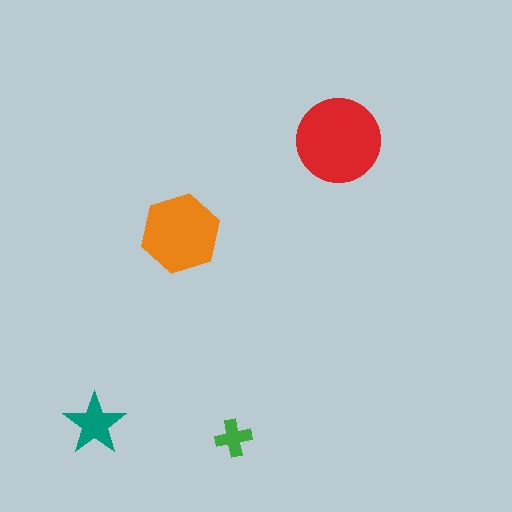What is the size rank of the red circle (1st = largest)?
1st.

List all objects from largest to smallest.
The red circle, the orange hexagon, the teal star, the green cross.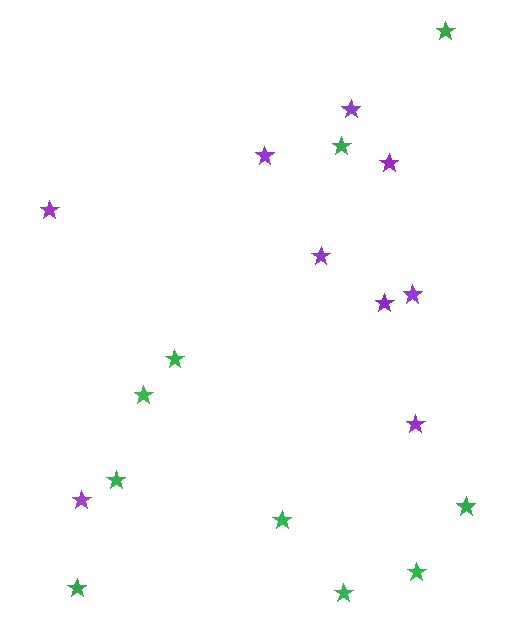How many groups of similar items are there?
There are 2 groups: one group of purple stars (9) and one group of green stars (10).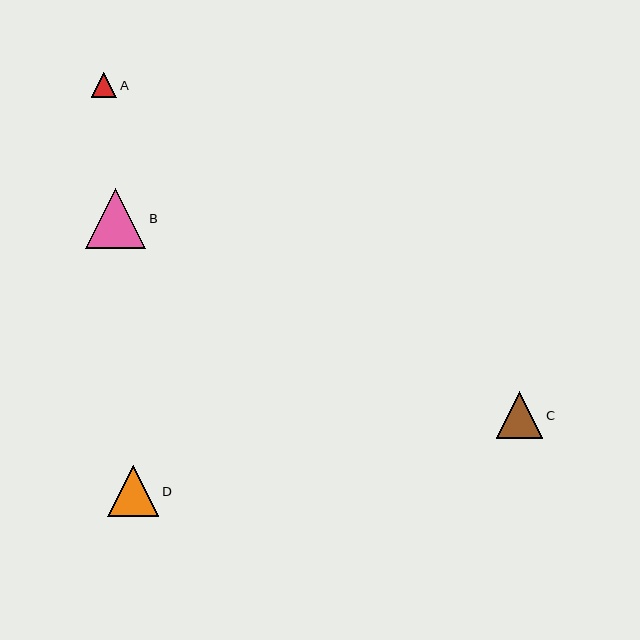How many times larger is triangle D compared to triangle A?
Triangle D is approximately 2.0 times the size of triangle A.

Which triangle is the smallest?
Triangle A is the smallest with a size of approximately 26 pixels.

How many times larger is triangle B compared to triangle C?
Triangle B is approximately 1.3 times the size of triangle C.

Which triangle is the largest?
Triangle B is the largest with a size of approximately 60 pixels.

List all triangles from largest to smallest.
From largest to smallest: B, D, C, A.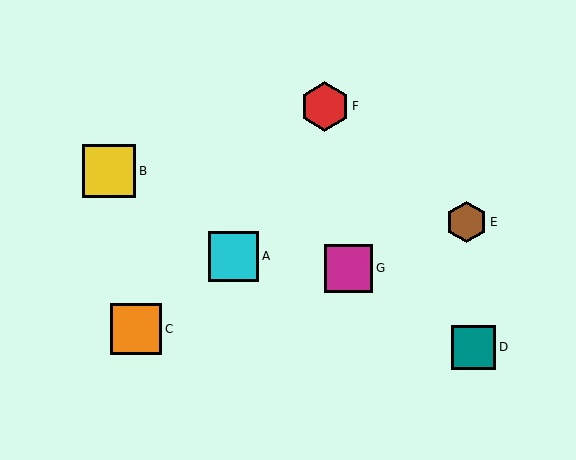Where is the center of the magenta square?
The center of the magenta square is at (349, 268).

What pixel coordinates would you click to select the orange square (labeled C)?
Click at (136, 329) to select the orange square C.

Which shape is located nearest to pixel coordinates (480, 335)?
The teal square (labeled D) at (474, 347) is nearest to that location.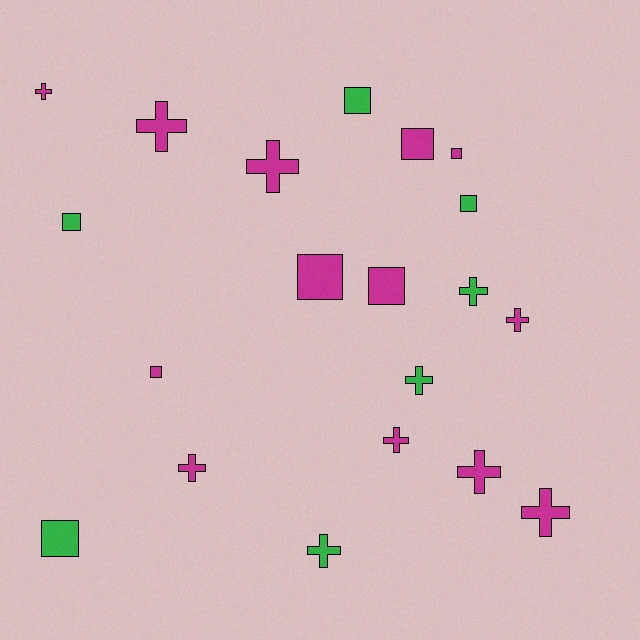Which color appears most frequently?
Magenta, with 13 objects.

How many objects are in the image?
There are 20 objects.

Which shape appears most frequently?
Cross, with 11 objects.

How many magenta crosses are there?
There are 8 magenta crosses.